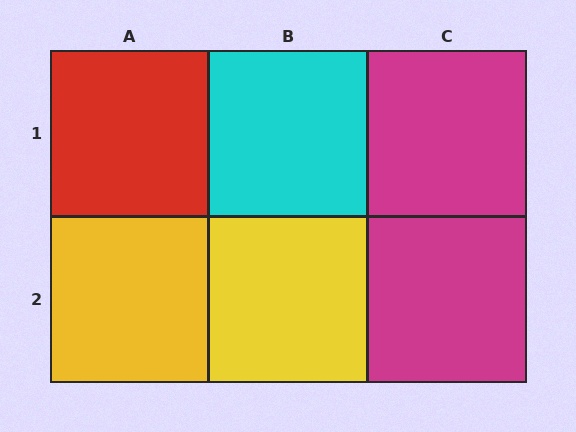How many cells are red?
1 cell is red.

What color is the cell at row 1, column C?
Magenta.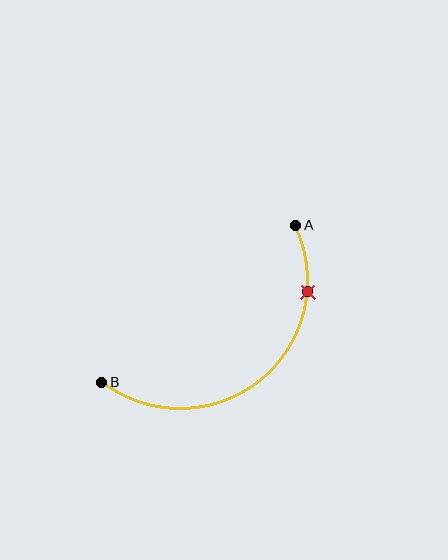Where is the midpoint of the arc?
The arc midpoint is the point on the curve farthest from the straight line joining A and B. It sits below and to the right of that line.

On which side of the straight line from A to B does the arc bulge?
The arc bulges below and to the right of the straight line connecting A and B.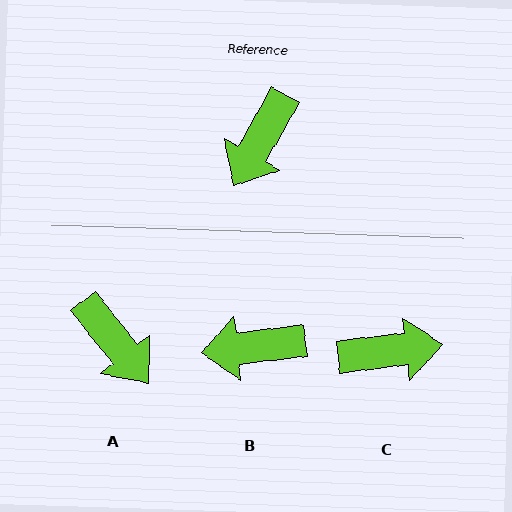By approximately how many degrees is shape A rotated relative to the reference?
Approximately 68 degrees counter-clockwise.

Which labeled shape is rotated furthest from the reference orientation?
C, about 127 degrees away.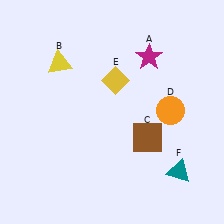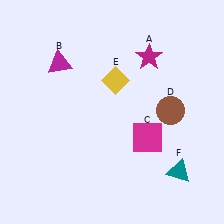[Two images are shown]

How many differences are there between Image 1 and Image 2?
There are 3 differences between the two images.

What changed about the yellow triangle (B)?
In Image 1, B is yellow. In Image 2, it changed to magenta.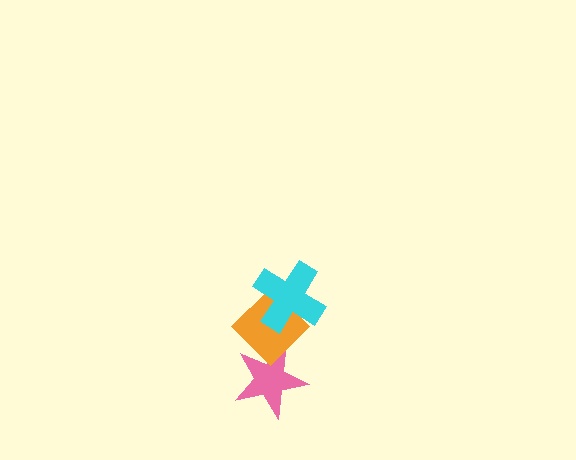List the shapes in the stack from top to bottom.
From top to bottom: the cyan cross, the orange diamond, the pink star.